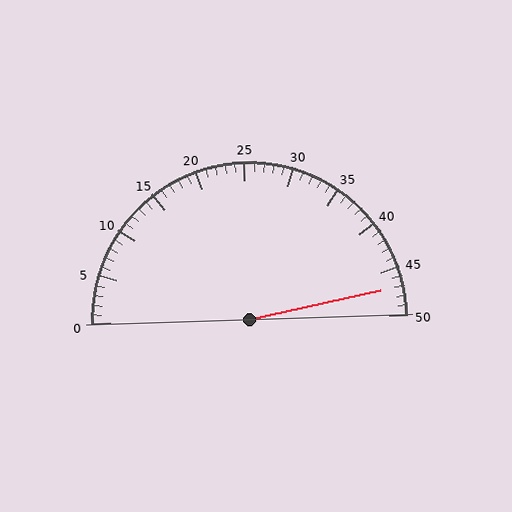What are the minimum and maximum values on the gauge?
The gauge ranges from 0 to 50.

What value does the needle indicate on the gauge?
The needle indicates approximately 47.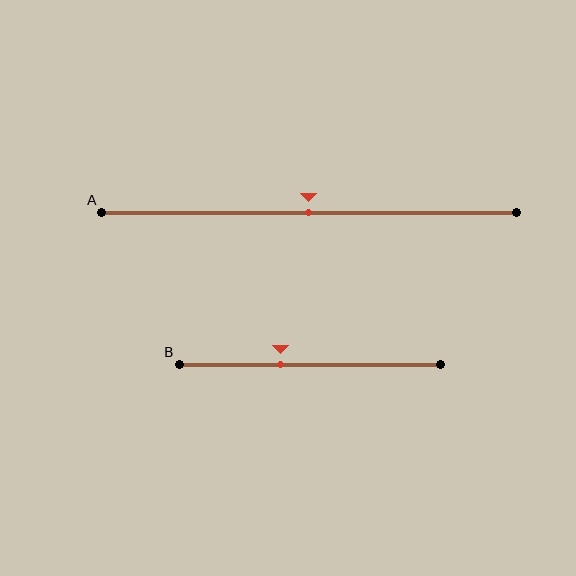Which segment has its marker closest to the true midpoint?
Segment A has its marker closest to the true midpoint.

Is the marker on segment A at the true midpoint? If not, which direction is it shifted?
Yes, the marker on segment A is at the true midpoint.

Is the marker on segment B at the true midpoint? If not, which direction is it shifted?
No, the marker on segment B is shifted to the left by about 11% of the segment length.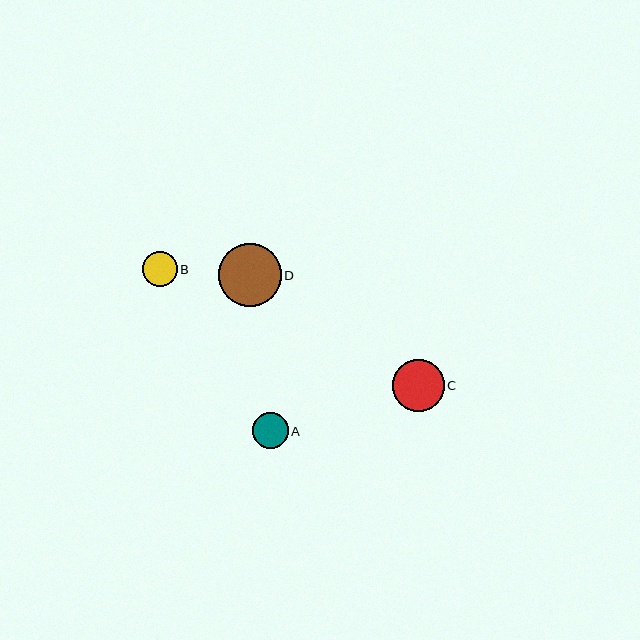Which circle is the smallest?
Circle B is the smallest with a size of approximately 35 pixels.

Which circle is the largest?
Circle D is the largest with a size of approximately 63 pixels.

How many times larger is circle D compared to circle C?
Circle D is approximately 1.2 times the size of circle C.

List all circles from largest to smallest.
From largest to smallest: D, C, A, B.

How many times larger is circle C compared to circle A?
Circle C is approximately 1.4 times the size of circle A.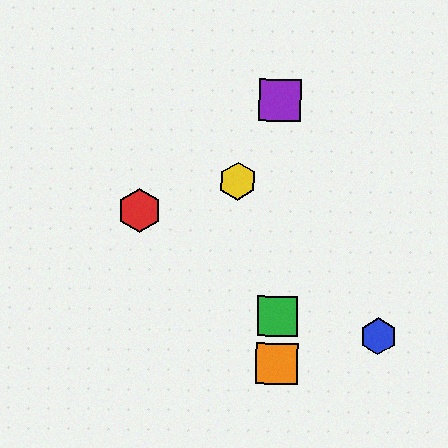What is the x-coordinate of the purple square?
The purple square is at x≈280.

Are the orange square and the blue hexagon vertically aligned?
No, the orange square is at x≈277 and the blue hexagon is at x≈379.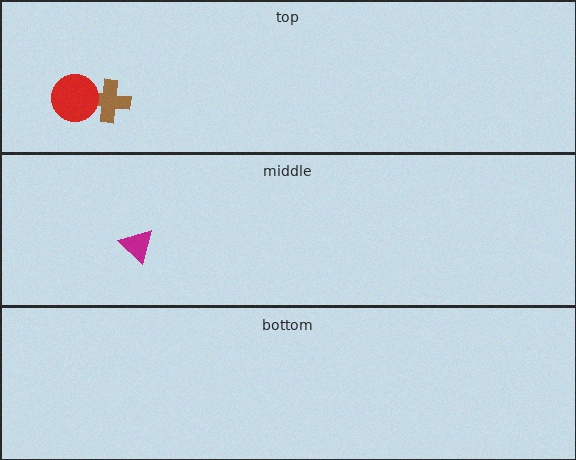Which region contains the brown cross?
The top region.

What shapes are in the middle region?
The magenta triangle.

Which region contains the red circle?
The top region.